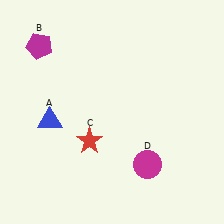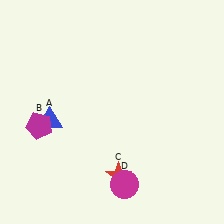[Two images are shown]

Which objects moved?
The objects that moved are: the magenta pentagon (B), the red star (C), the magenta circle (D).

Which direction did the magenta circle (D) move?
The magenta circle (D) moved left.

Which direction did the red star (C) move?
The red star (C) moved down.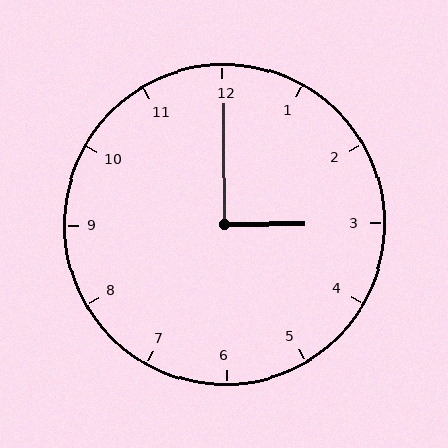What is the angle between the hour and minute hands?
Approximately 90 degrees.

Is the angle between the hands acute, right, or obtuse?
It is right.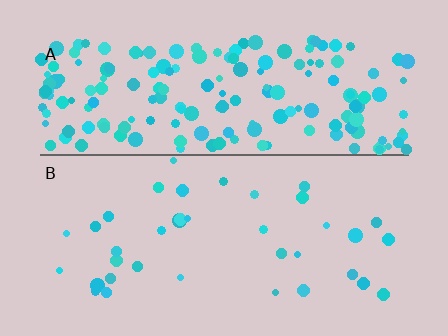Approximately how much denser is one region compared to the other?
Approximately 4.8× — region A over region B.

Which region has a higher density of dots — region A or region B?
A (the top).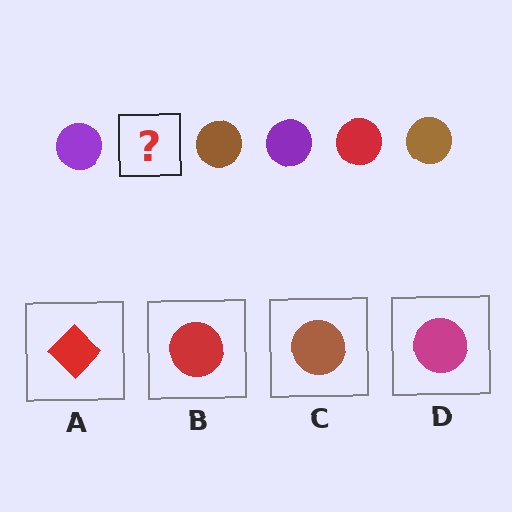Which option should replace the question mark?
Option B.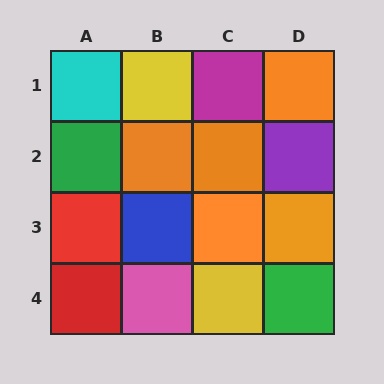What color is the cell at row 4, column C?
Yellow.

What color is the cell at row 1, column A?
Cyan.